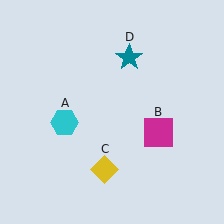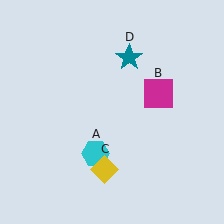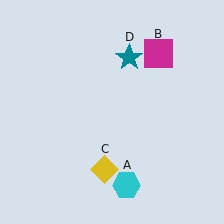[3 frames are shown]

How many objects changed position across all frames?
2 objects changed position: cyan hexagon (object A), magenta square (object B).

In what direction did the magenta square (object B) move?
The magenta square (object B) moved up.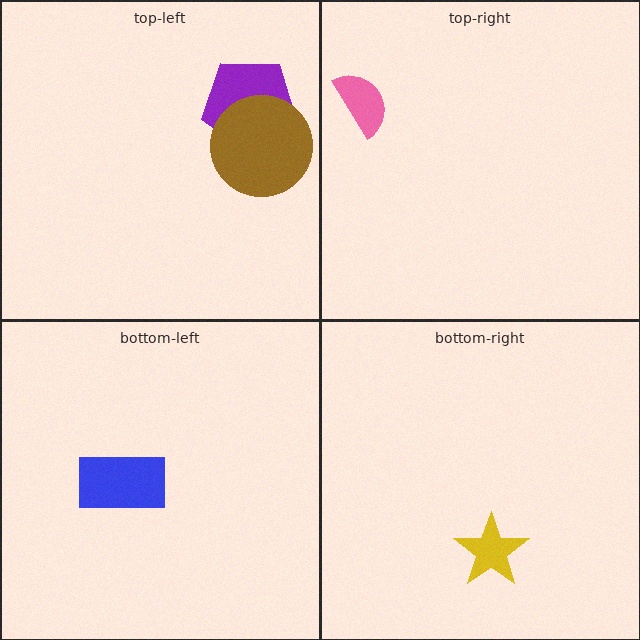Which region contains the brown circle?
The top-left region.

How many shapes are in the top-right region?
1.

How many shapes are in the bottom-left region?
1.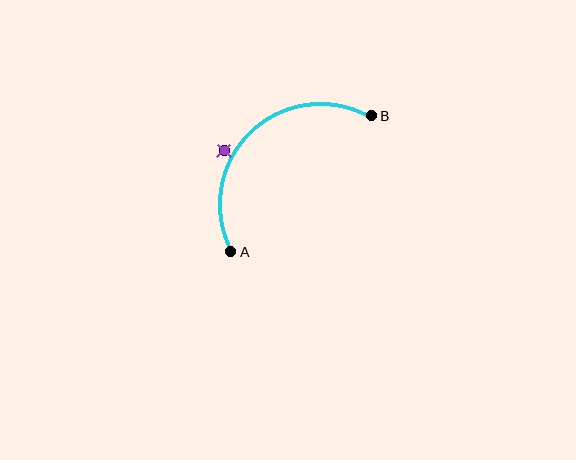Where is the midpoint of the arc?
The arc midpoint is the point on the curve farthest from the straight line joining A and B. It sits above and to the left of that line.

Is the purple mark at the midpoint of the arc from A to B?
No — the purple mark does not lie on the arc at all. It sits slightly outside the curve.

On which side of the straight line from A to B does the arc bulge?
The arc bulges above and to the left of the straight line connecting A and B.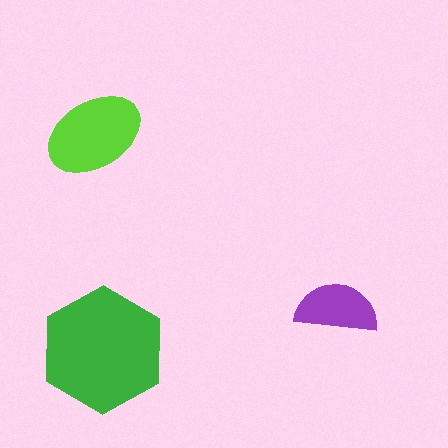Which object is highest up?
The lime ellipse is topmost.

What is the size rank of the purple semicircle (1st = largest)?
3rd.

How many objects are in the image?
There are 3 objects in the image.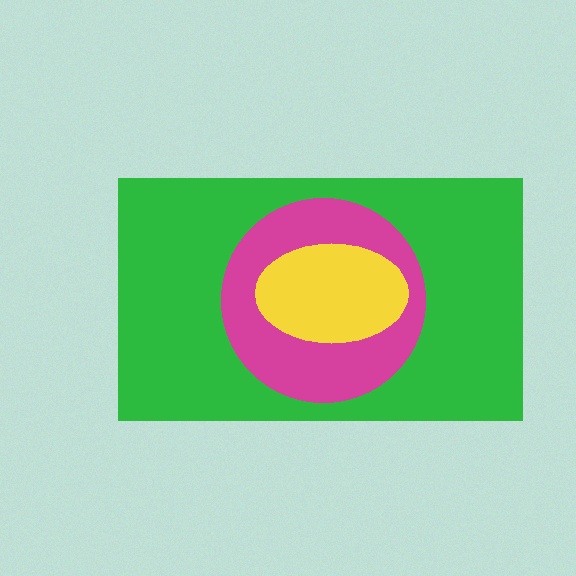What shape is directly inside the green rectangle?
The magenta circle.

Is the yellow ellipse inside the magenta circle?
Yes.